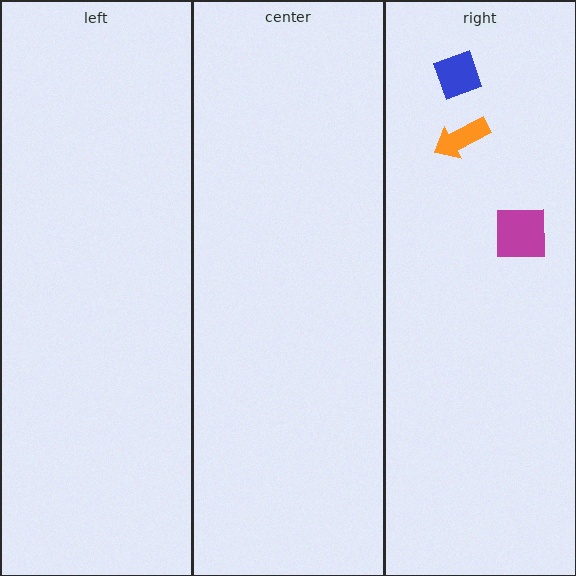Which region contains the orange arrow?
The right region.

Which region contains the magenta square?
The right region.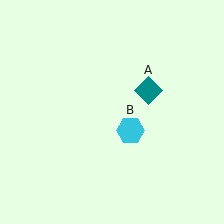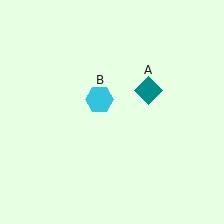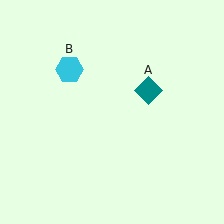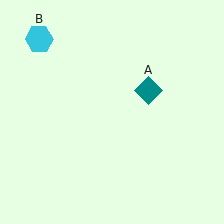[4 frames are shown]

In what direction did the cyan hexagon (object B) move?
The cyan hexagon (object B) moved up and to the left.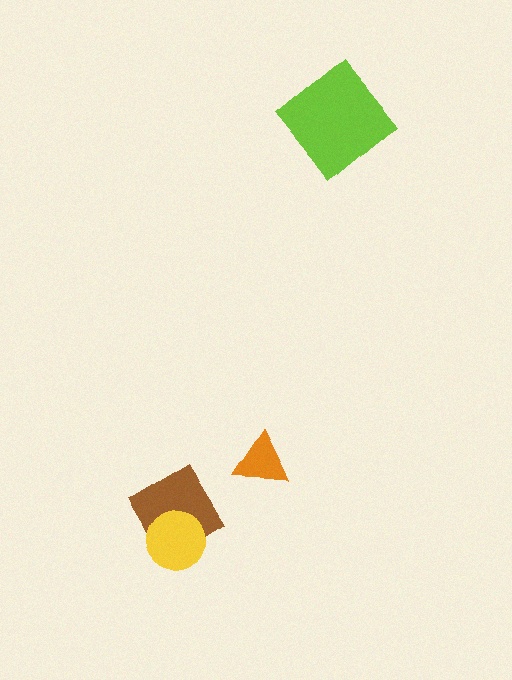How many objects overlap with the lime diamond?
0 objects overlap with the lime diamond.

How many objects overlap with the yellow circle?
1 object overlaps with the yellow circle.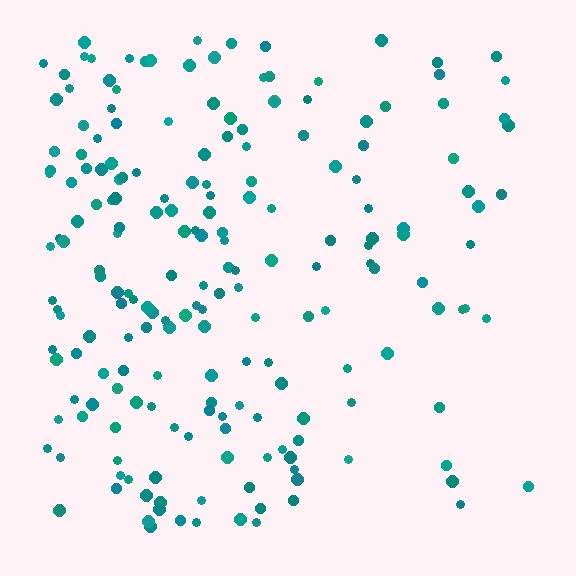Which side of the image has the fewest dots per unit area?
The right.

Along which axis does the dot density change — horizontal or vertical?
Horizontal.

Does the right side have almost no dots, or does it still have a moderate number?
Still a moderate number, just noticeably fewer than the left.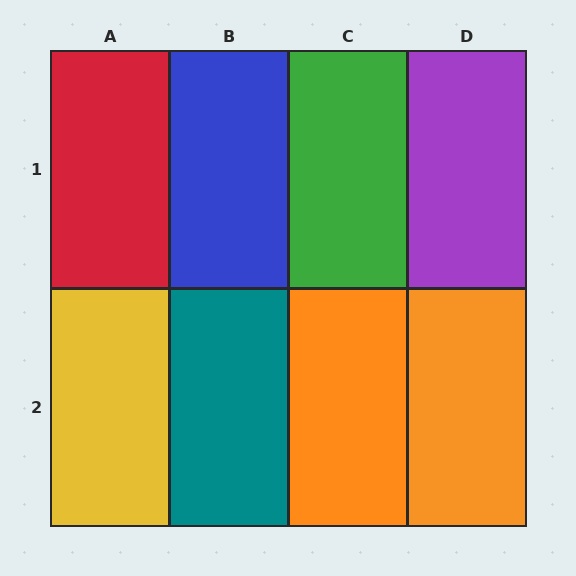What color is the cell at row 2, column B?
Teal.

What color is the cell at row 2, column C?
Orange.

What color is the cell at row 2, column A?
Yellow.